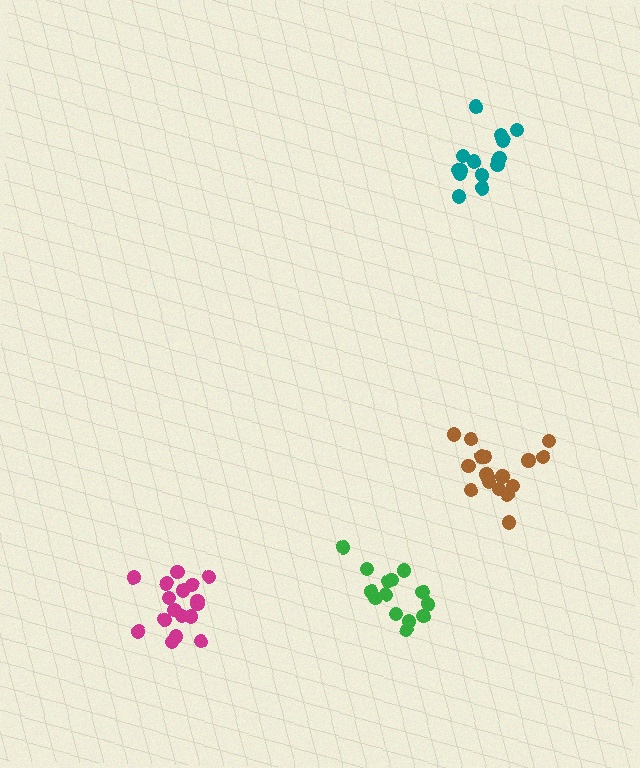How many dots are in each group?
Group 1: 15 dots, Group 2: 14 dots, Group 3: 17 dots, Group 4: 18 dots (64 total).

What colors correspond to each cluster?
The clusters are colored: teal, green, brown, magenta.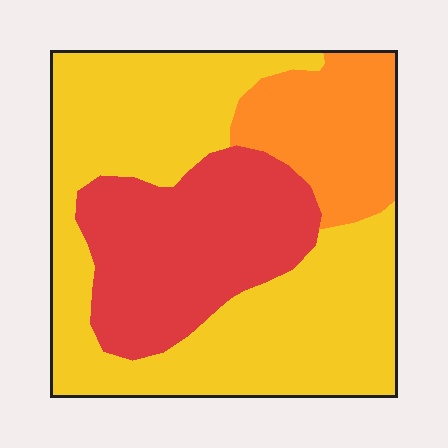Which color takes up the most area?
Yellow, at roughly 55%.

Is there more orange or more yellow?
Yellow.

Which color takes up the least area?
Orange, at roughly 15%.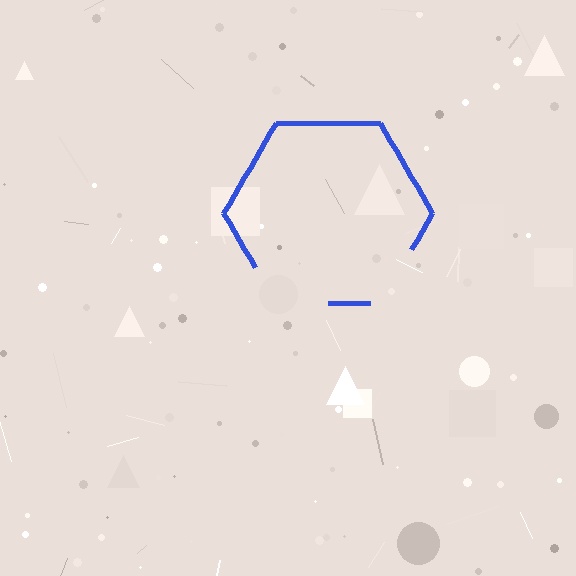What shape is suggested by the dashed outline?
The dashed outline suggests a hexagon.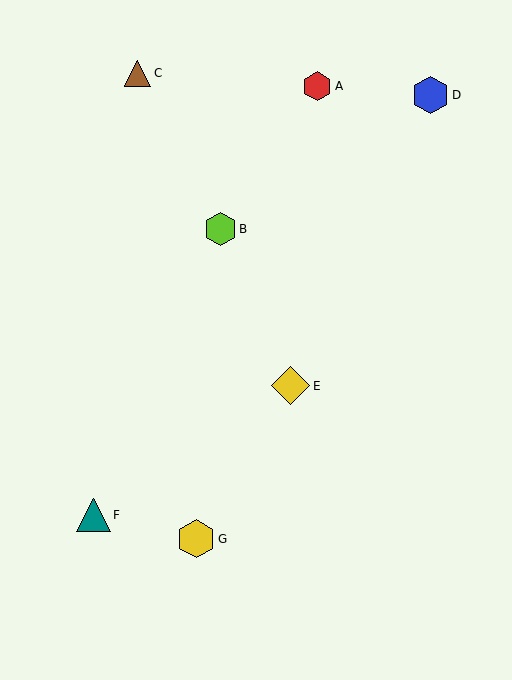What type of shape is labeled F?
Shape F is a teal triangle.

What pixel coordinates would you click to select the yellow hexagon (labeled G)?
Click at (196, 539) to select the yellow hexagon G.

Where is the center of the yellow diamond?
The center of the yellow diamond is at (291, 386).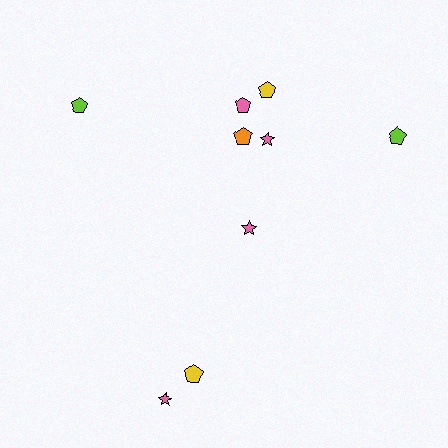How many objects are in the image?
There are 9 objects.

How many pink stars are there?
There are 3 pink stars.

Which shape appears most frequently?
Pentagon, with 6 objects.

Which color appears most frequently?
Pink, with 4 objects.